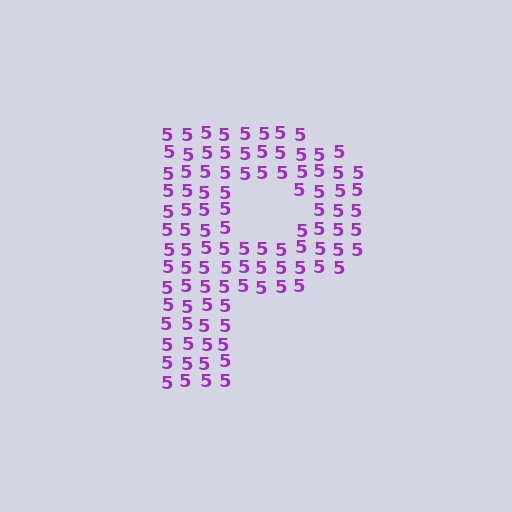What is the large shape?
The large shape is the letter P.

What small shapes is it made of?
It is made of small digit 5's.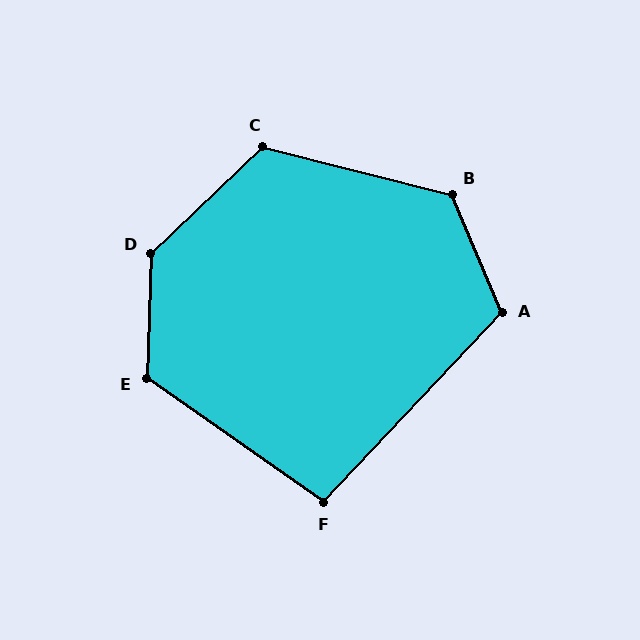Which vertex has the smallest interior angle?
F, at approximately 98 degrees.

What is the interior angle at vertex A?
Approximately 114 degrees (obtuse).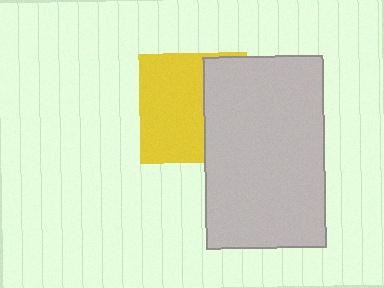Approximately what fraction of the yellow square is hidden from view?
Roughly 40% of the yellow square is hidden behind the light gray rectangle.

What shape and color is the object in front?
The object in front is a light gray rectangle.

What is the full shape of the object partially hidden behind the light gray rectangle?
The partially hidden object is a yellow square.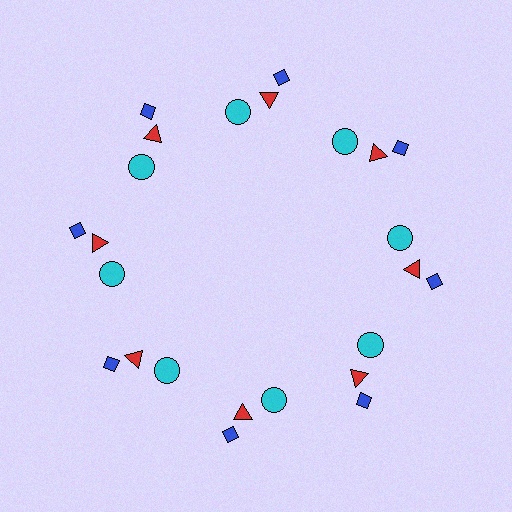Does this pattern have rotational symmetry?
Yes, this pattern has 8-fold rotational symmetry. It looks the same after rotating 45 degrees around the center.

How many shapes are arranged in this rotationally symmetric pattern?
There are 24 shapes, arranged in 8 groups of 3.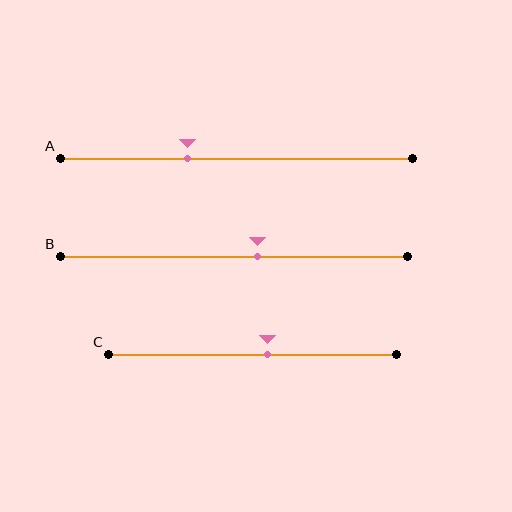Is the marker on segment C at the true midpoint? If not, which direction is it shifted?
No, the marker on segment C is shifted to the right by about 5% of the segment length.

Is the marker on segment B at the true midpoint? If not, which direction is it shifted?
No, the marker on segment B is shifted to the right by about 7% of the segment length.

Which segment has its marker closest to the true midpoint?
Segment C has its marker closest to the true midpoint.